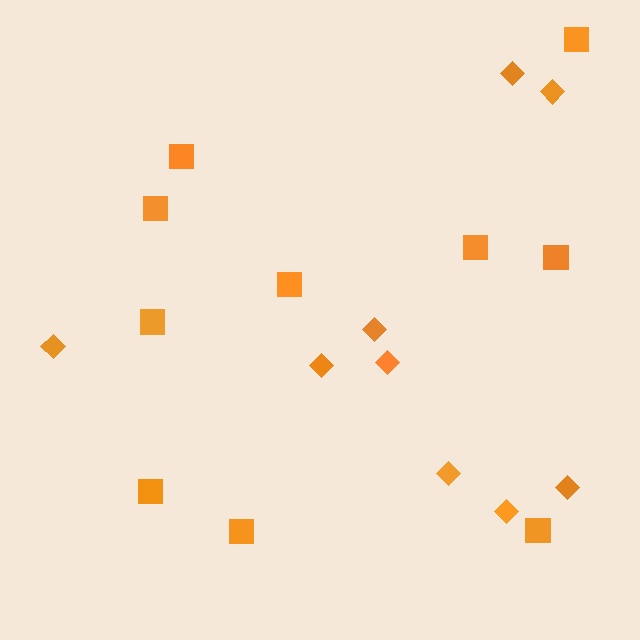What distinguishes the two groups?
There are 2 groups: one group of diamonds (9) and one group of squares (10).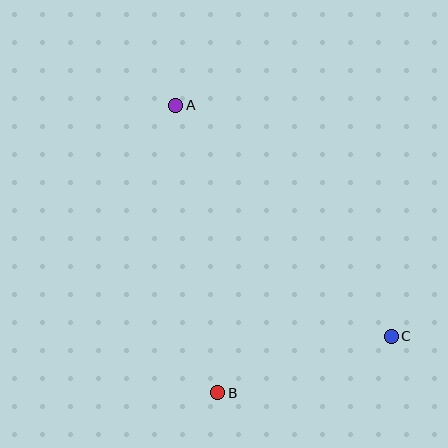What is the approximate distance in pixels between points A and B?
The distance between A and B is approximately 290 pixels.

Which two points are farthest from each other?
Points A and C are farthest from each other.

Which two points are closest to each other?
Points B and C are closest to each other.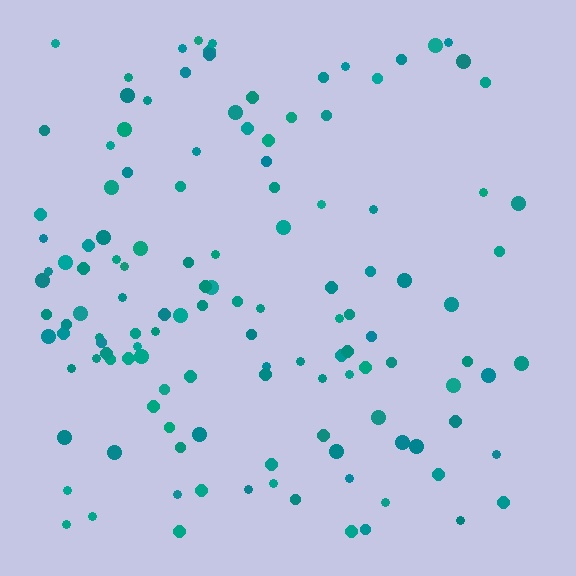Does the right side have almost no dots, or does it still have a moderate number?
Still a moderate number, just noticeably fewer than the left.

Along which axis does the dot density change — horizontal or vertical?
Horizontal.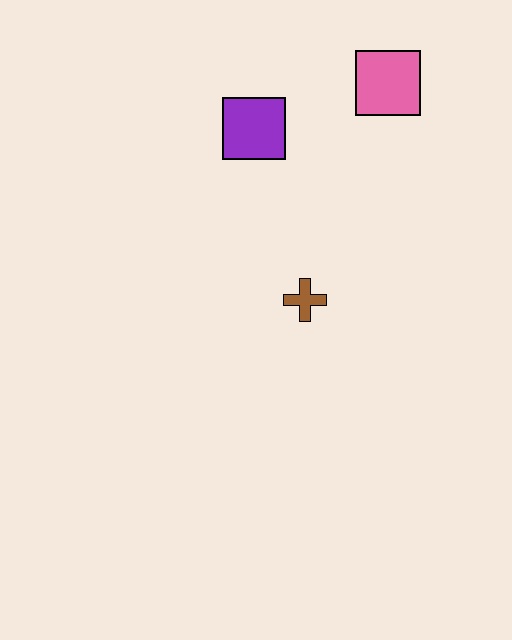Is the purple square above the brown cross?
Yes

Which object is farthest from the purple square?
The brown cross is farthest from the purple square.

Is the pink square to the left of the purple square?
No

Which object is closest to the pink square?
The purple square is closest to the pink square.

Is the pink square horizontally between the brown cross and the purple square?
No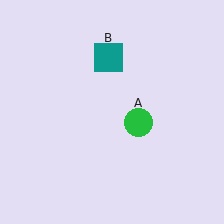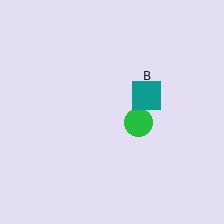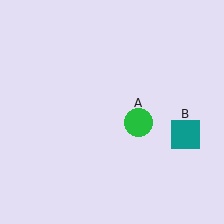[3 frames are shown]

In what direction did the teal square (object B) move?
The teal square (object B) moved down and to the right.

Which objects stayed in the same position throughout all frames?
Green circle (object A) remained stationary.